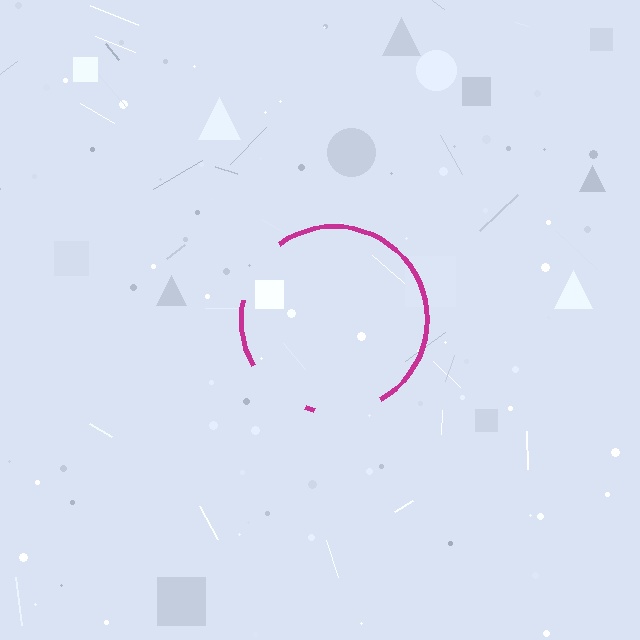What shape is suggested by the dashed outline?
The dashed outline suggests a circle.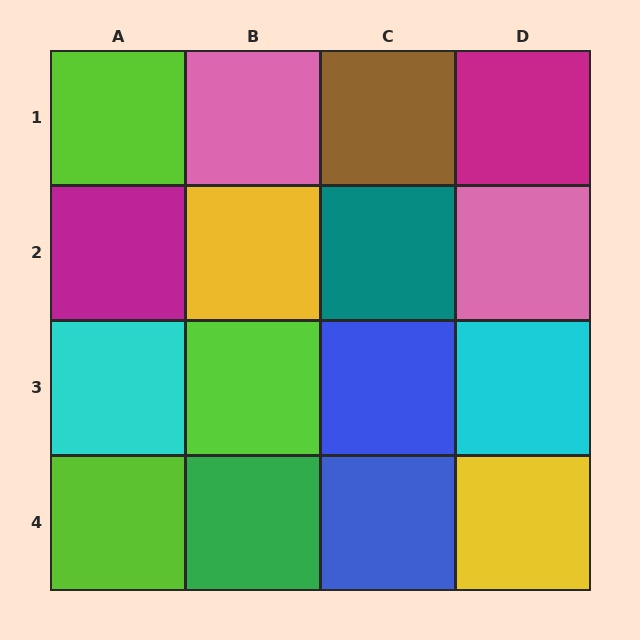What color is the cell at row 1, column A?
Lime.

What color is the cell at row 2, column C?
Teal.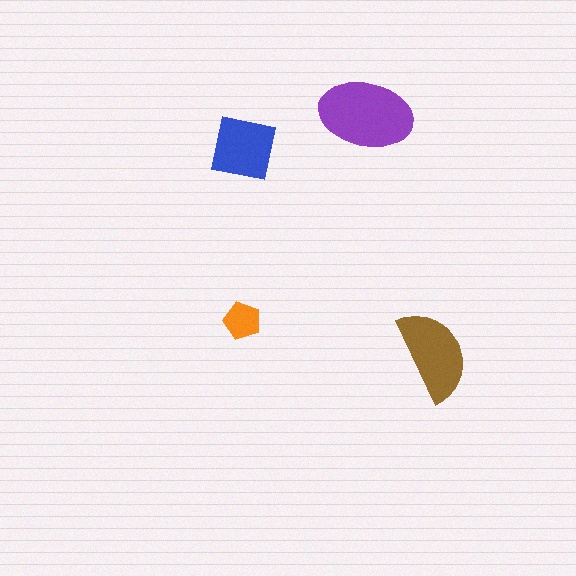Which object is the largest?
The purple ellipse.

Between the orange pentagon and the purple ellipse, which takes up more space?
The purple ellipse.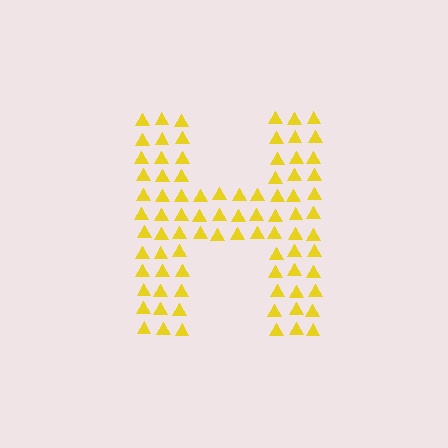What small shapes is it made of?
It is made of small triangles.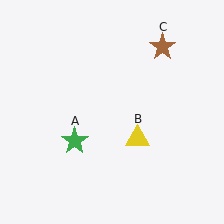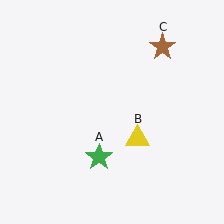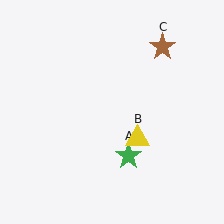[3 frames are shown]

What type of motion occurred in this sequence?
The green star (object A) rotated counterclockwise around the center of the scene.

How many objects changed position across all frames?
1 object changed position: green star (object A).